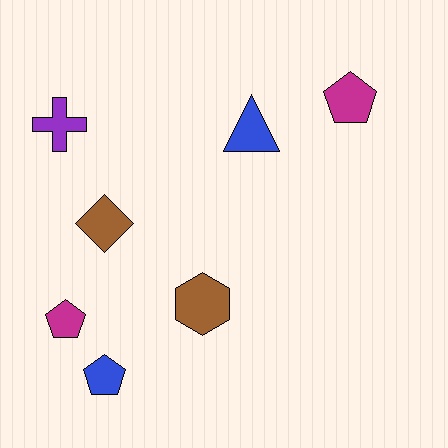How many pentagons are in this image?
There are 3 pentagons.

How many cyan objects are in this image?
There are no cyan objects.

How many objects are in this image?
There are 7 objects.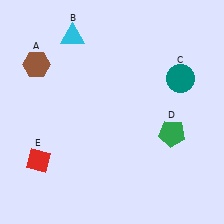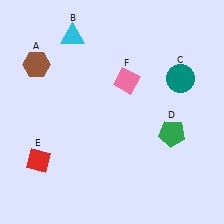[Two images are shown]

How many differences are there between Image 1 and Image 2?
There is 1 difference between the two images.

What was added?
A pink diamond (F) was added in Image 2.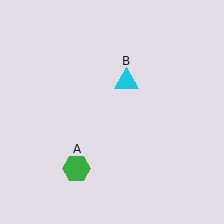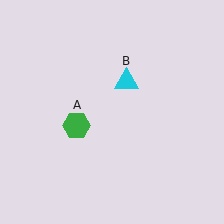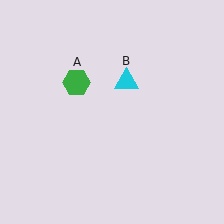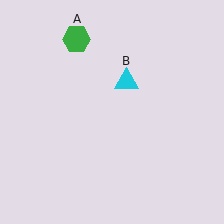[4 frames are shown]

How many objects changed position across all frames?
1 object changed position: green hexagon (object A).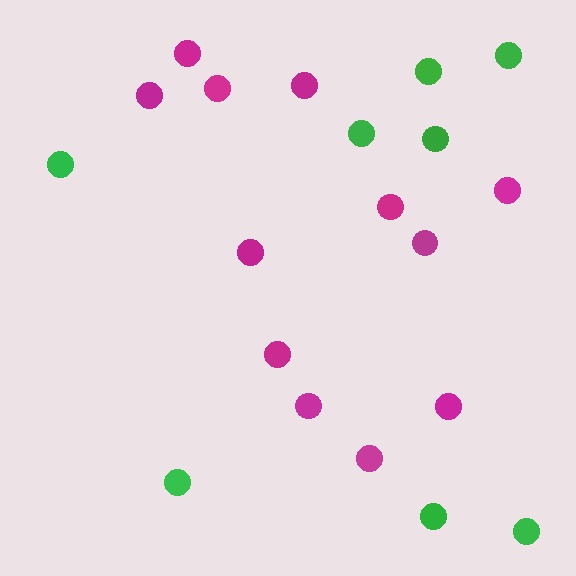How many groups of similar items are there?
There are 2 groups: one group of green circles (8) and one group of magenta circles (12).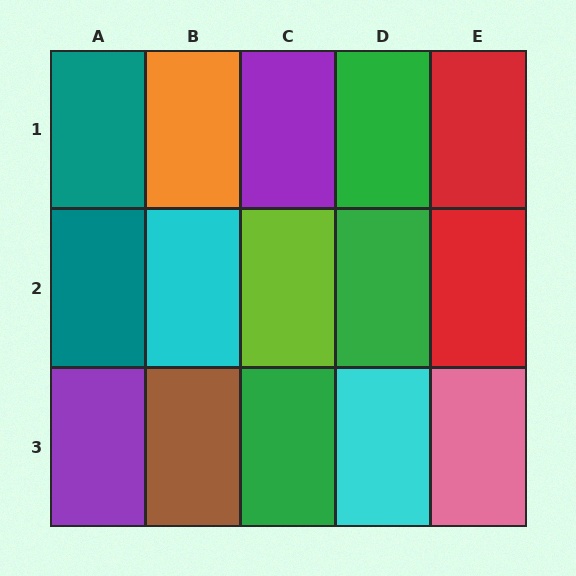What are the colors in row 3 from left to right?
Purple, brown, green, cyan, pink.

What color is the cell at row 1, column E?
Red.